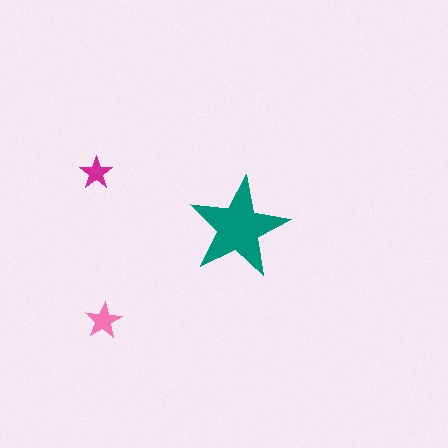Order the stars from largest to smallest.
the teal one, the pink one, the magenta one.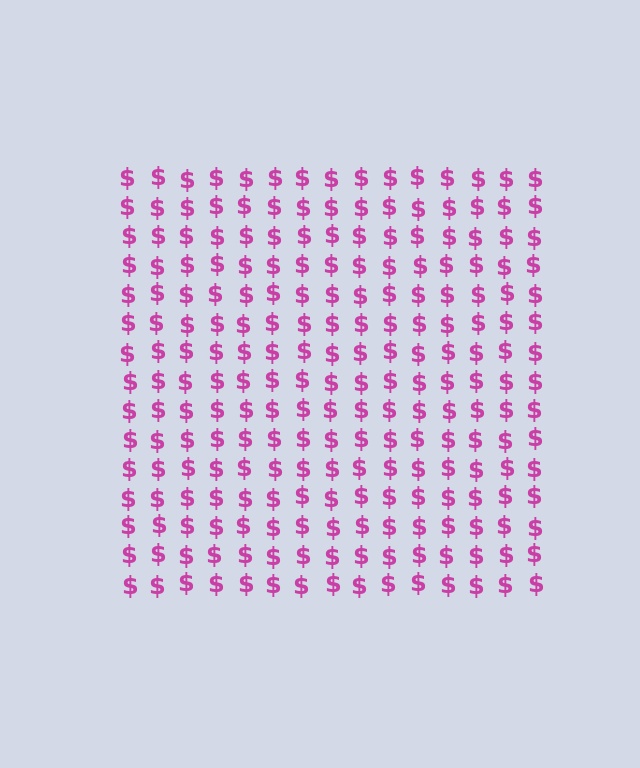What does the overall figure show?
The overall figure shows a square.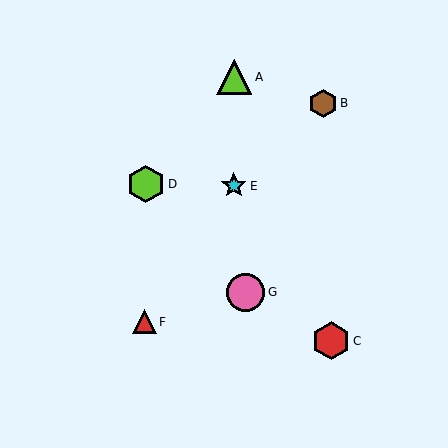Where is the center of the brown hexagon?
The center of the brown hexagon is at (323, 103).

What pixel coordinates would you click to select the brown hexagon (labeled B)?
Click at (323, 103) to select the brown hexagon B.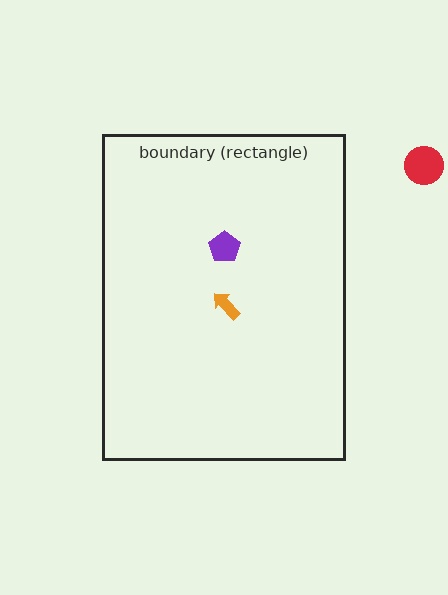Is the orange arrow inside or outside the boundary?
Inside.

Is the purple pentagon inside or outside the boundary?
Inside.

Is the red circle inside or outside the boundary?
Outside.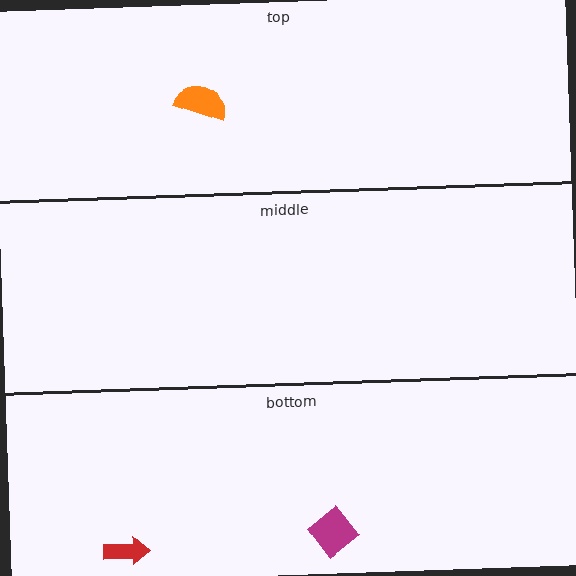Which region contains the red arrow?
The bottom region.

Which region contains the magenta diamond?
The bottom region.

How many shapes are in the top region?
1.